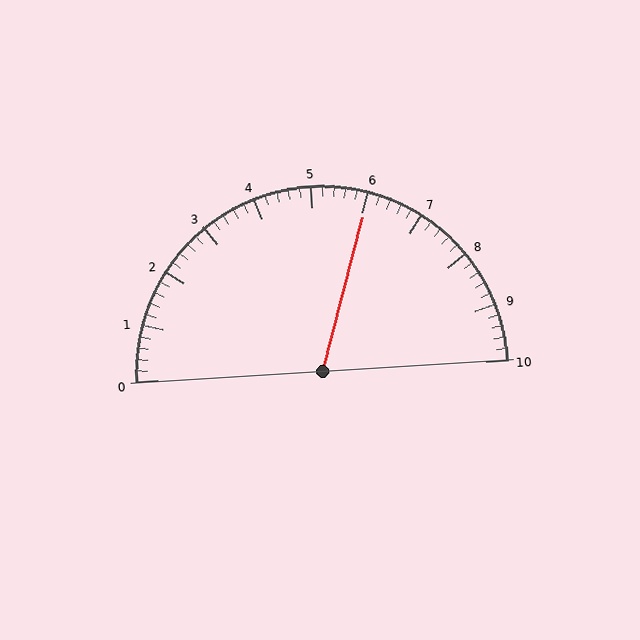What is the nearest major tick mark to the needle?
The nearest major tick mark is 6.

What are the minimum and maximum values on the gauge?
The gauge ranges from 0 to 10.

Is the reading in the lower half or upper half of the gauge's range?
The reading is in the upper half of the range (0 to 10).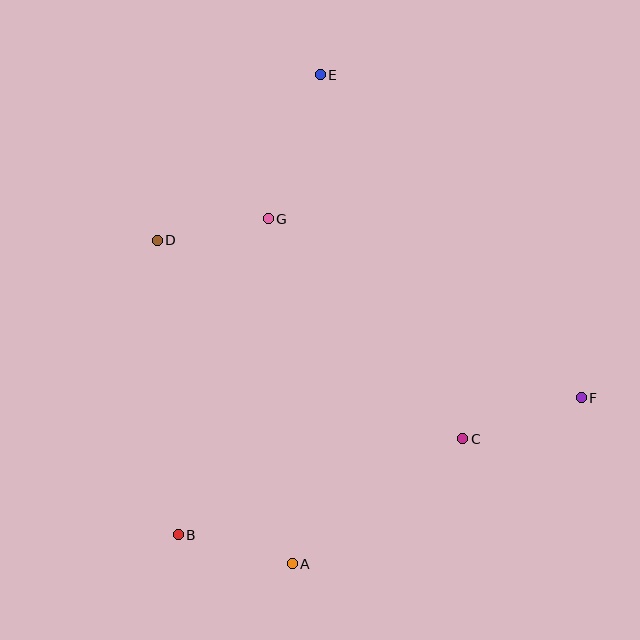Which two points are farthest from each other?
Points A and E are farthest from each other.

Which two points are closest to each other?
Points D and G are closest to each other.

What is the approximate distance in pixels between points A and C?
The distance between A and C is approximately 212 pixels.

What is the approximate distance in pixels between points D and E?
The distance between D and E is approximately 232 pixels.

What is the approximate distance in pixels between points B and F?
The distance between B and F is approximately 426 pixels.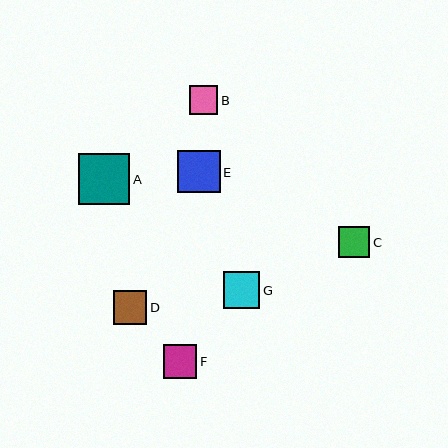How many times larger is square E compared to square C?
Square E is approximately 1.4 times the size of square C.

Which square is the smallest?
Square B is the smallest with a size of approximately 29 pixels.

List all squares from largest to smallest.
From largest to smallest: A, E, G, D, F, C, B.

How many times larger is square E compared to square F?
Square E is approximately 1.3 times the size of square F.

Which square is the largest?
Square A is the largest with a size of approximately 52 pixels.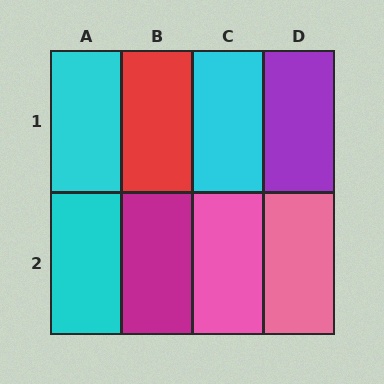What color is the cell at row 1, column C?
Cyan.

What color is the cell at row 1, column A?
Cyan.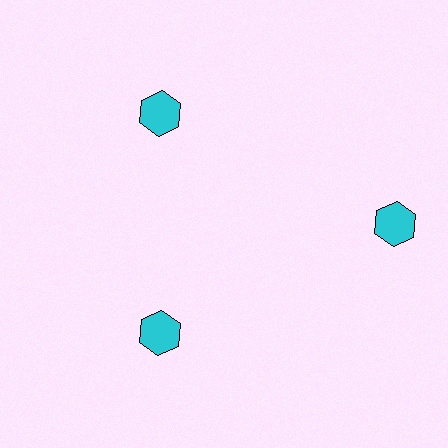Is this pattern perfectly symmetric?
No. The 3 cyan hexagons are arranged in a ring, but one element near the 3 o'clock position is pushed outward from the center, breaking the 3-fold rotational symmetry.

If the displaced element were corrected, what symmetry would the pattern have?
It would have 3-fold rotational symmetry — the pattern would map onto itself every 120 degrees.